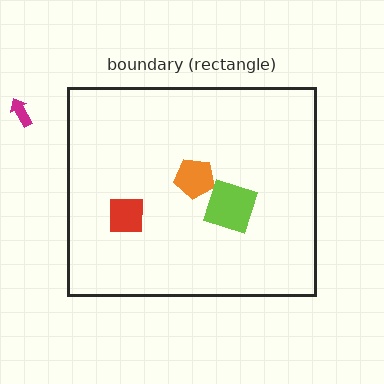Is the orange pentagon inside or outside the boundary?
Inside.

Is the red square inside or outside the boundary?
Inside.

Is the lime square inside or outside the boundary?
Inside.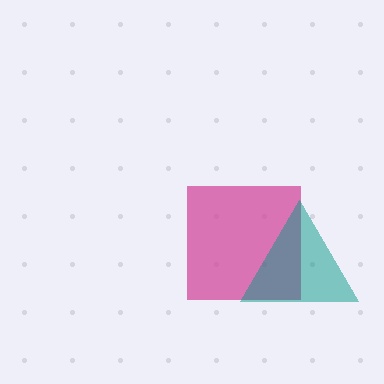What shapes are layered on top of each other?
The layered shapes are: a magenta square, a teal triangle.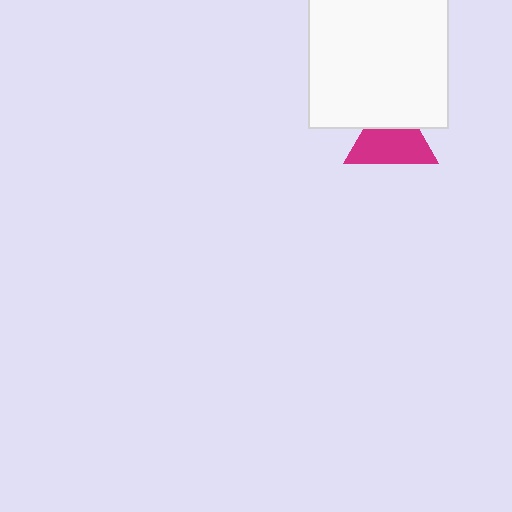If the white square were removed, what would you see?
You would see the complete magenta triangle.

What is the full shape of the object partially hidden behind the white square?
The partially hidden object is a magenta triangle.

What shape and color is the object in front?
The object in front is a white square.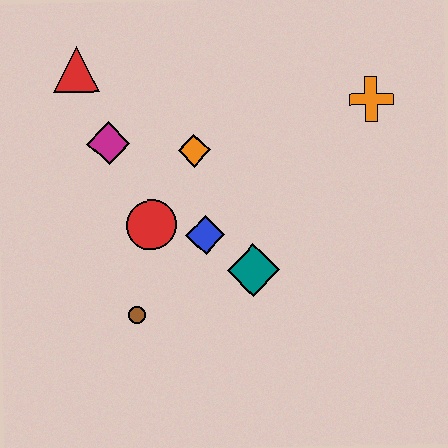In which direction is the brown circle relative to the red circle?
The brown circle is below the red circle.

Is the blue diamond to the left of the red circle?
No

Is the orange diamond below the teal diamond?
No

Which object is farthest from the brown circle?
The orange cross is farthest from the brown circle.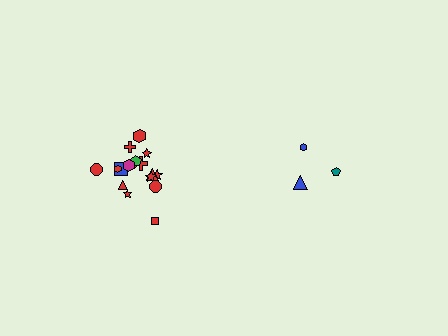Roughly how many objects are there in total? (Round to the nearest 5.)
Roughly 20 objects in total.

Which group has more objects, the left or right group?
The left group.